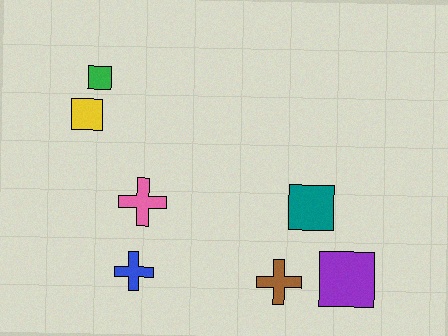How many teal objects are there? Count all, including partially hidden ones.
There is 1 teal object.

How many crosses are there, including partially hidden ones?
There are 3 crosses.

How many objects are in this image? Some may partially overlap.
There are 7 objects.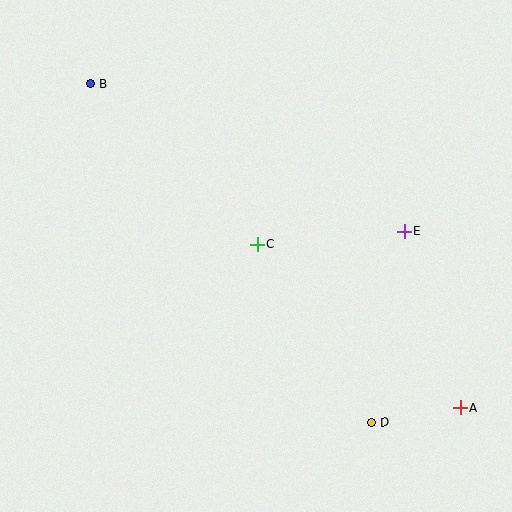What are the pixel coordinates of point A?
Point A is at (460, 408).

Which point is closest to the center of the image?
Point C at (257, 244) is closest to the center.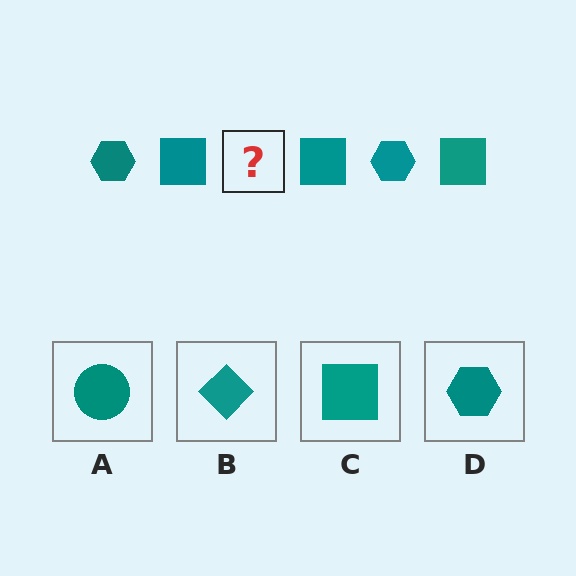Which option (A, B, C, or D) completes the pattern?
D.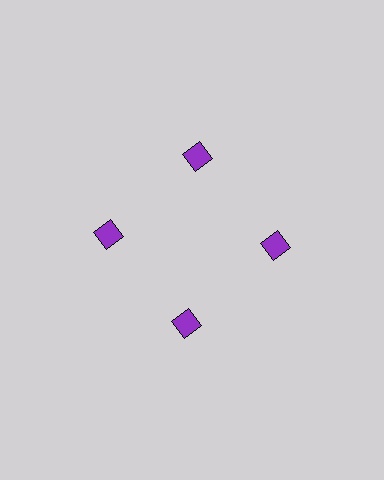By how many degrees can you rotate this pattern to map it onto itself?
The pattern maps onto itself every 90 degrees of rotation.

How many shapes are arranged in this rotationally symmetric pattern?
There are 4 shapes, arranged in 4 groups of 1.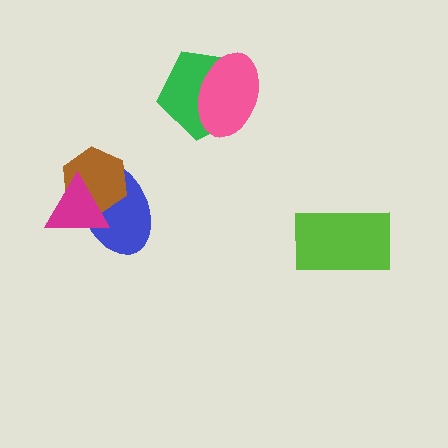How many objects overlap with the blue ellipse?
2 objects overlap with the blue ellipse.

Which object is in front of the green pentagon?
The pink ellipse is in front of the green pentagon.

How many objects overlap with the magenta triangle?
2 objects overlap with the magenta triangle.